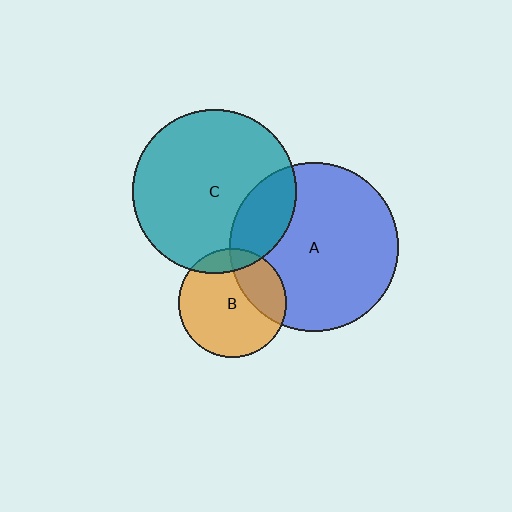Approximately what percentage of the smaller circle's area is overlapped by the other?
Approximately 15%.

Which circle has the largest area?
Circle A (blue).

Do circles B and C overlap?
Yes.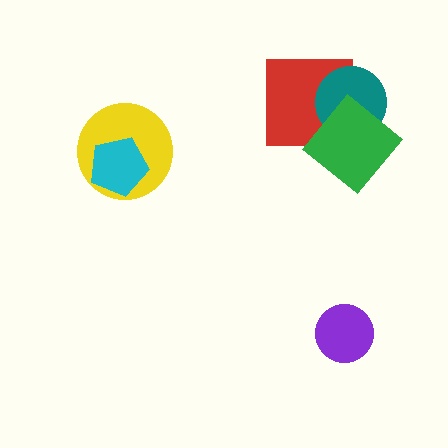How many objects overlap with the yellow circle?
1 object overlaps with the yellow circle.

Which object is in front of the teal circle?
The green diamond is in front of the teal circle.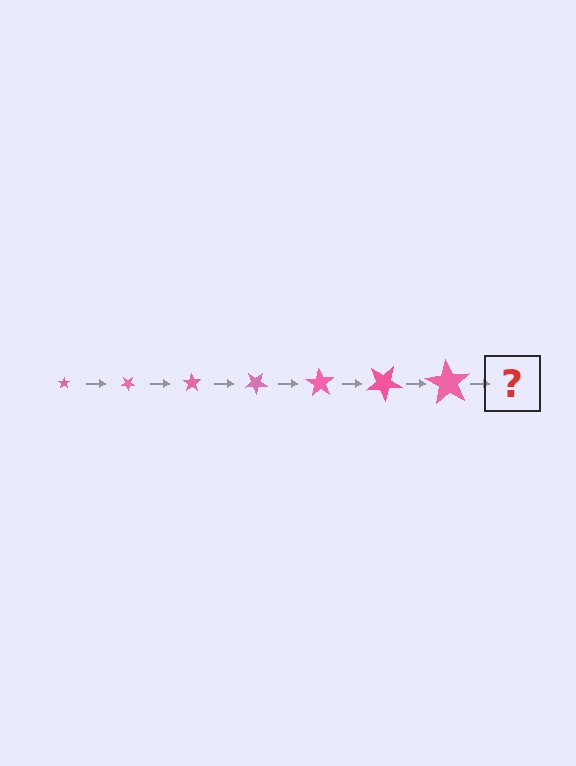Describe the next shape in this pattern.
It should be a star, larger than the previous one and rotated 245 degrees from the start.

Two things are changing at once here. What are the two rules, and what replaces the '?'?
The two rules are that the star grows larger each step and it rotates 35 degrees each step. The '?' should be a star, larger than the previous one and rotated 245 degrees from the start.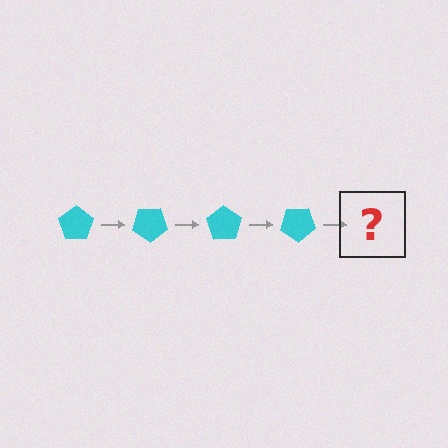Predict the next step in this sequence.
The next step is a cyan pentagon rotated 140 degrees.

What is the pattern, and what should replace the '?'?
The pattern is that the pentagon rotates 35 degrees each step. The '?' should be a cyan pentagon rotated 140 degrees.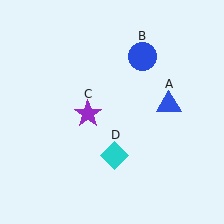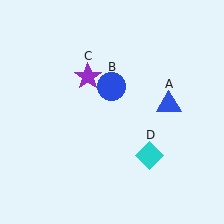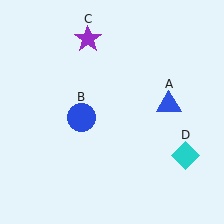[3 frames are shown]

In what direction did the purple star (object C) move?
The purple star (object C) moved up.